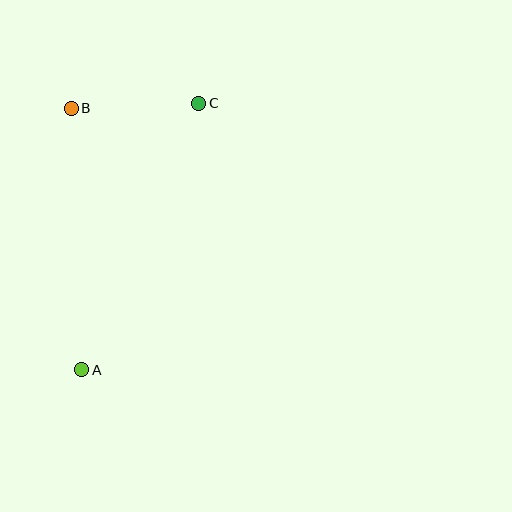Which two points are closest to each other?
Points B and C are closest to each other.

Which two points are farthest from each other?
Points A and C are farthest from each other.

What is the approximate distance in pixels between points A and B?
The distance between A and B is approximately 262 pixels.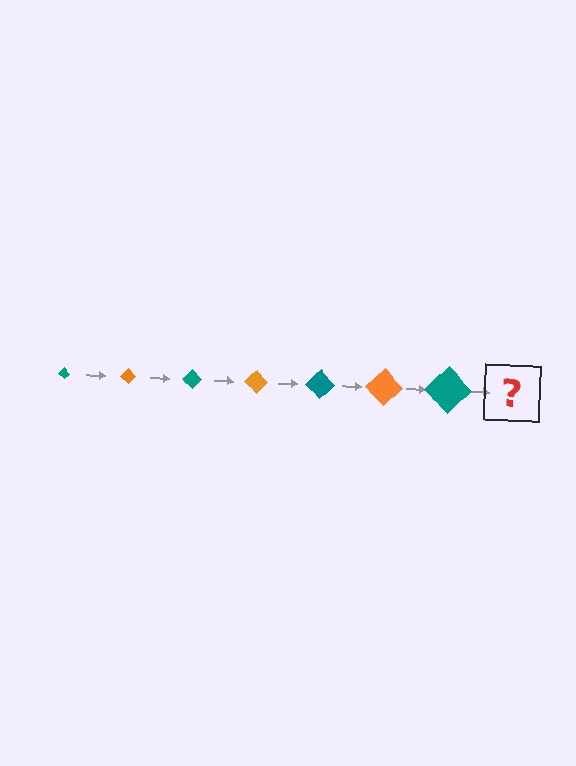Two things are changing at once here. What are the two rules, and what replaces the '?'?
The two rules are that the diamond grows larger each step and the color cycles through teal and orange. The '?' should be an orange diamond, larger than the previous one.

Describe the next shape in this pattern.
It should be an orange diamond, larger than the previous one.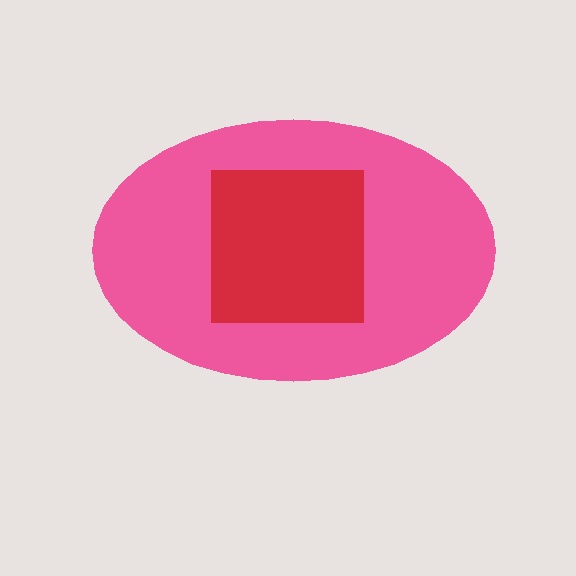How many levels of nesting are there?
2.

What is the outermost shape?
The pink ellipse.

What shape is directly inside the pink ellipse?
The red square.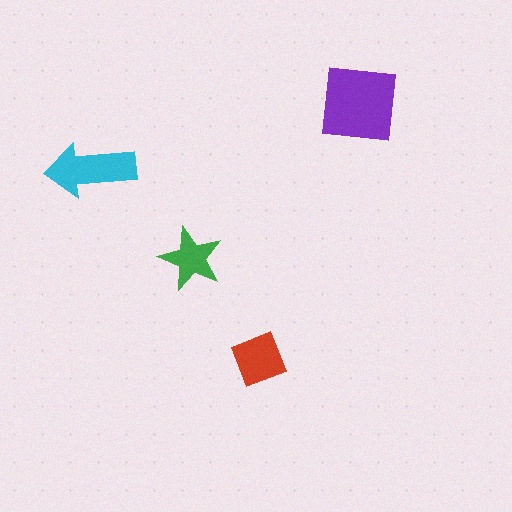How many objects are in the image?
There are 4 objects in the image.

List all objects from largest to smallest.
The purple square, the cyan arrow, the red diamond, the green star.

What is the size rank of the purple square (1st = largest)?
1st.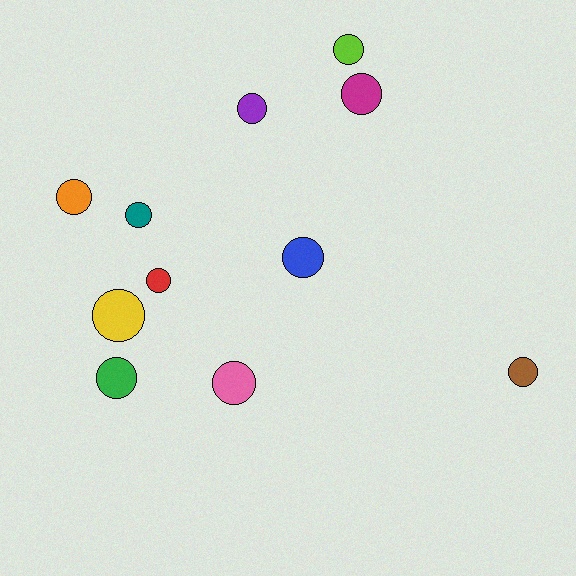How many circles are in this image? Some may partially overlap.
There are 11 circles.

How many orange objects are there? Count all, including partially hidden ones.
There is 1 orange object.